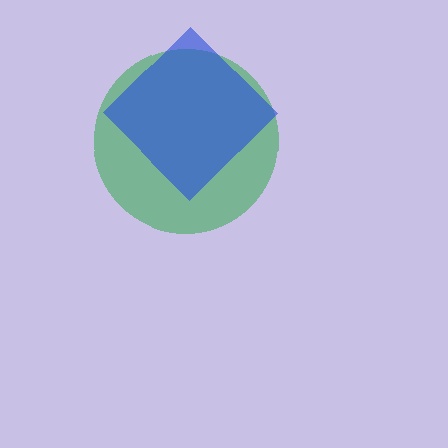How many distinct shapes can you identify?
There are 2 distinct shapes: a green circle, a blue diamond.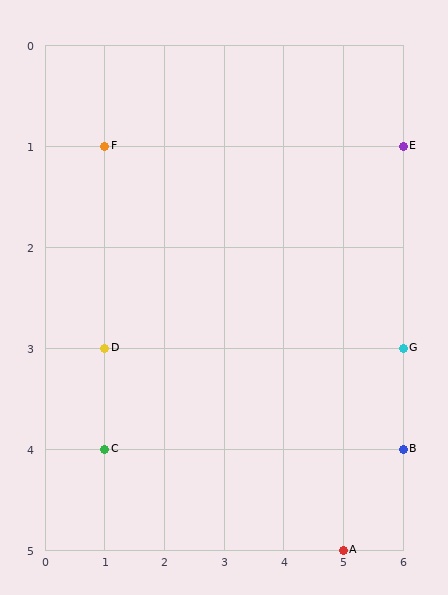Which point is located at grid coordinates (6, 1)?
Point E is at (6, 1).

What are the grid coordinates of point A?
Point A is at grid coordinates (5, 5).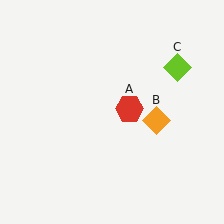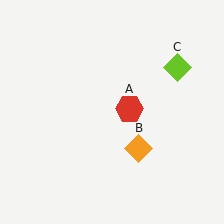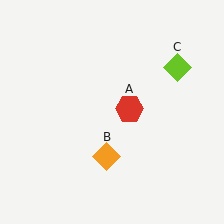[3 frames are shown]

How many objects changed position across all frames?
1 object changed position: orange diamond (object B).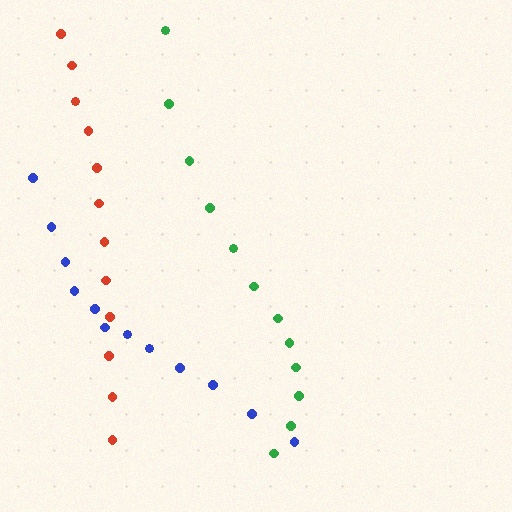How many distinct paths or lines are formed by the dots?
There are 3 distinct paths.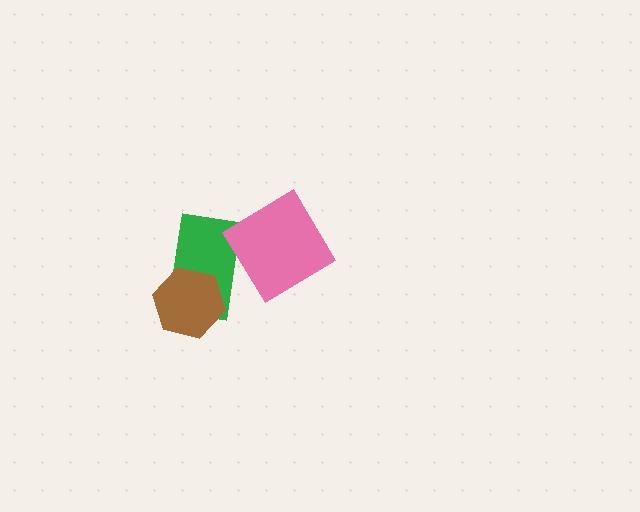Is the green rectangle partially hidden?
Yes, it is partially covered by another shape.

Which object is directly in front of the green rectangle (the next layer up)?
The pink diamond is directly in front of the green rectangle.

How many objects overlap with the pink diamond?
1 object overlaps with the pink diamond.